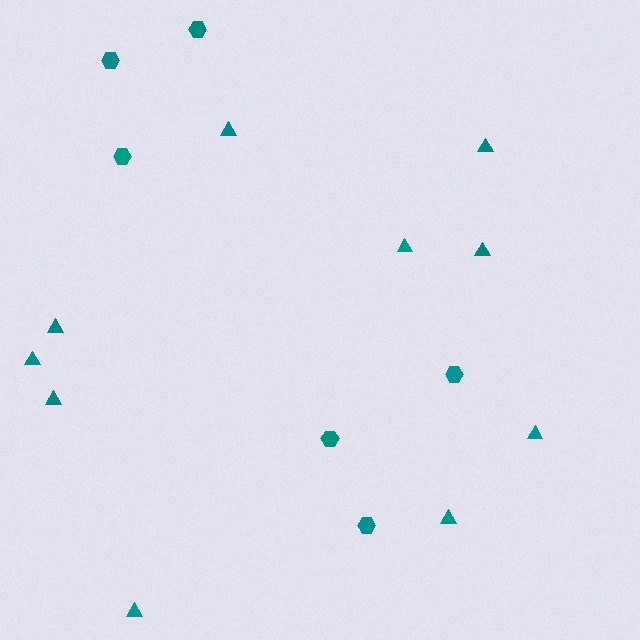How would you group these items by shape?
There are 2 groups: one group of triangles (10) and one group of hexagons (6).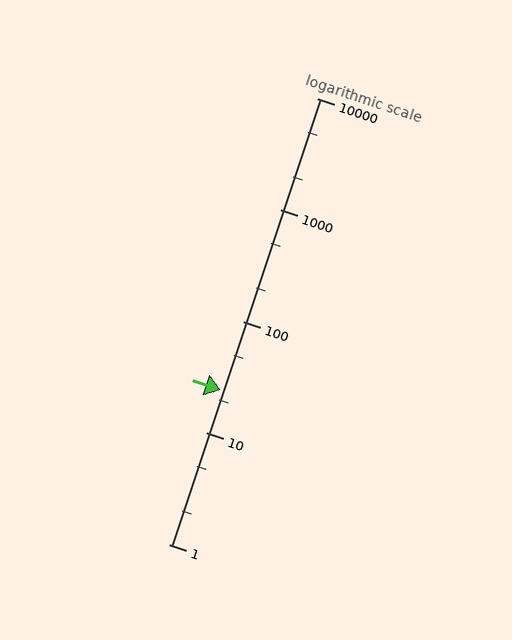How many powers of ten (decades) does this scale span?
The scale spans 4 decades, from 1 to 10000.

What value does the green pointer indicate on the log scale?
The pointer indicates approximately 24.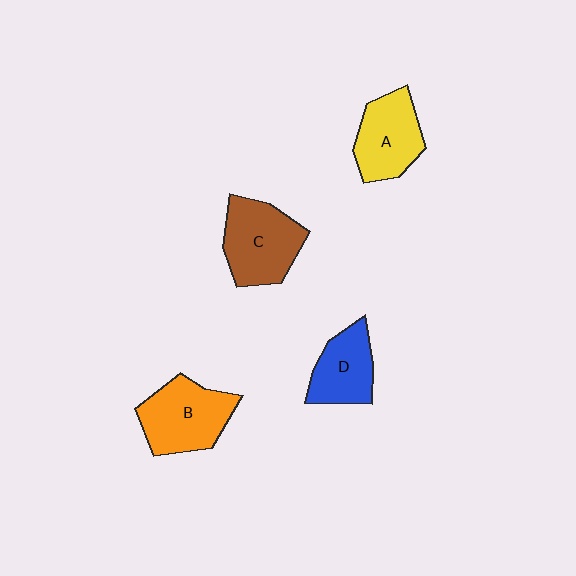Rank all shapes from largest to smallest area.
From largest to smallest: B (orange), C (brown), A (yellow), D (blue).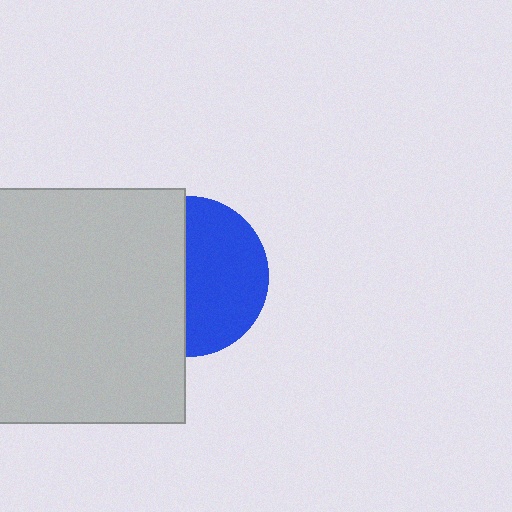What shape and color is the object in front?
The object in front is a light gray square.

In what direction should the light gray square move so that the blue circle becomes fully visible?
The light gray square should move left. That is the shortest direction to clear the overlap and leave the blue circle fully visible.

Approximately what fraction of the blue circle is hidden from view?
Roughly 48% of the blue circle is hidden behind the light gray square.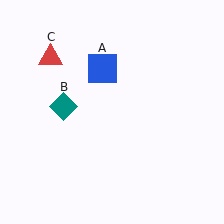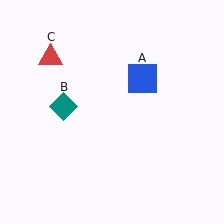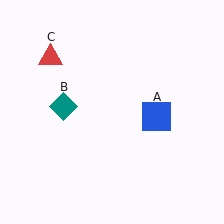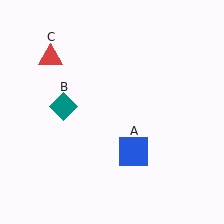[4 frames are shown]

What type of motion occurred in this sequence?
The blue square (object A) rotated clockwise around the center of the scene.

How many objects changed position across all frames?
1 object changed position: blue square (object A).